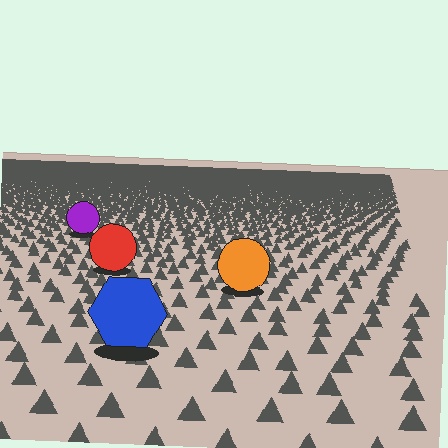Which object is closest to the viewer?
The blue hexagon is closest. The texture marks near it are larger and more spread out.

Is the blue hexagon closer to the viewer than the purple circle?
Yes. The blue hexagon is closer — you can tell from the texture gradient: the ground texture is coarser near it.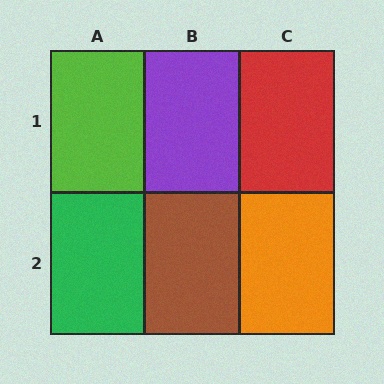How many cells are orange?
1 cell is orange.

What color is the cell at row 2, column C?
Orange.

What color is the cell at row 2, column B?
Brown.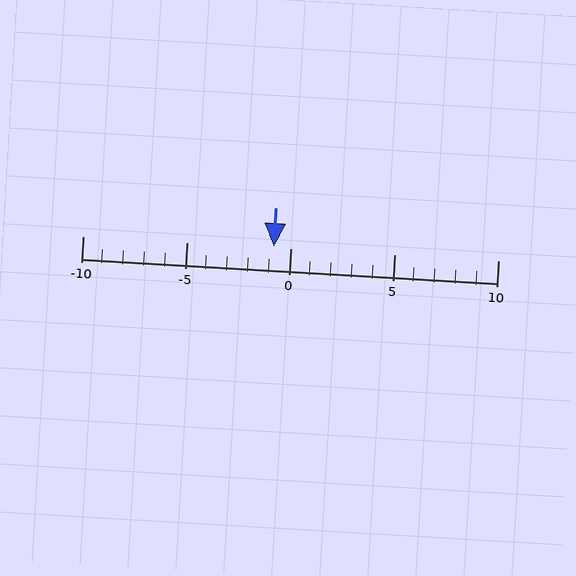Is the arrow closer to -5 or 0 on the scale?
The arrow is closer to 0.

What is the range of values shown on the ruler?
The ruler shows values from -10 to 10.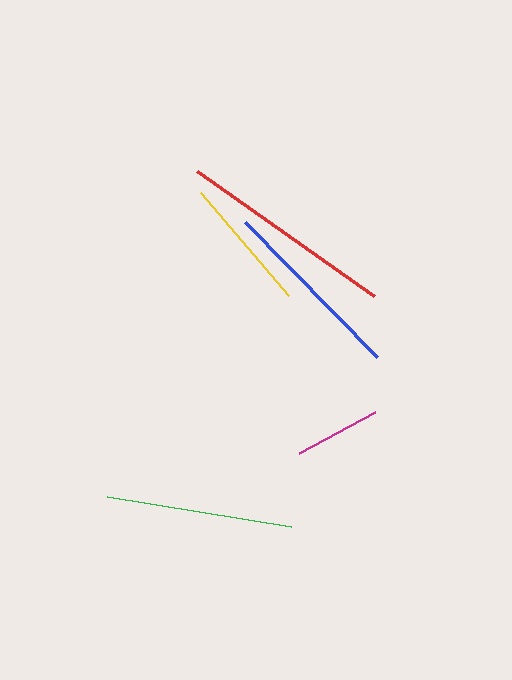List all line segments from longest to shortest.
From longest to shortest: red, blue, green, yellow, magenta.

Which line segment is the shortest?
The magenta line is the shortest at approximately 87 pixels.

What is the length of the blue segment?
The blue segment is approximately 188 pixels long.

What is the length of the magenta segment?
The magenta segment is approximately 87 pixels long.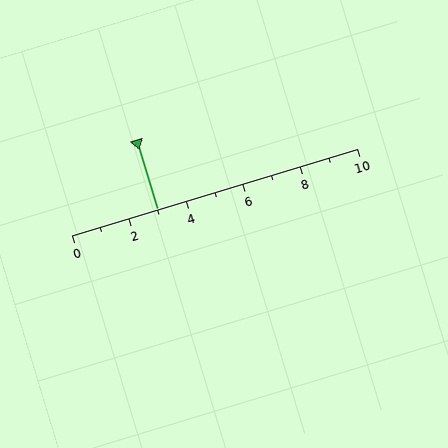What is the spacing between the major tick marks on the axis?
The major ticks are spaced 2 apart.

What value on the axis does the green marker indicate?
The marker indicates approximately 3.